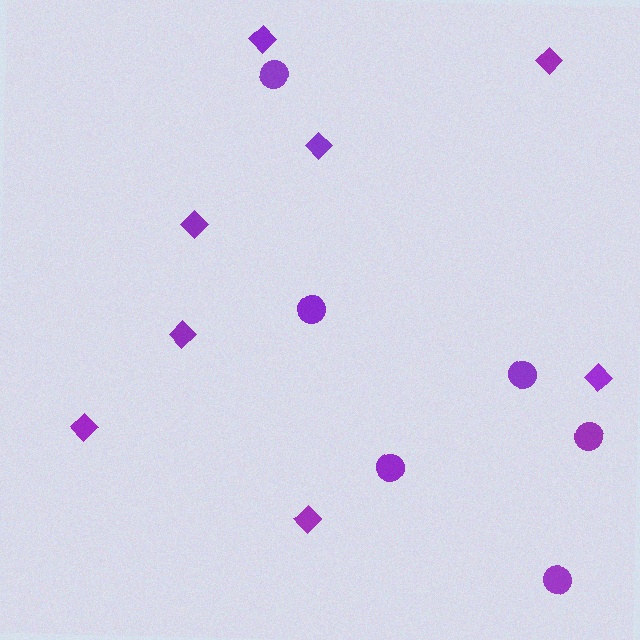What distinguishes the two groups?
There are 2 groups: one group of diamonds (8) and one group of circles (6).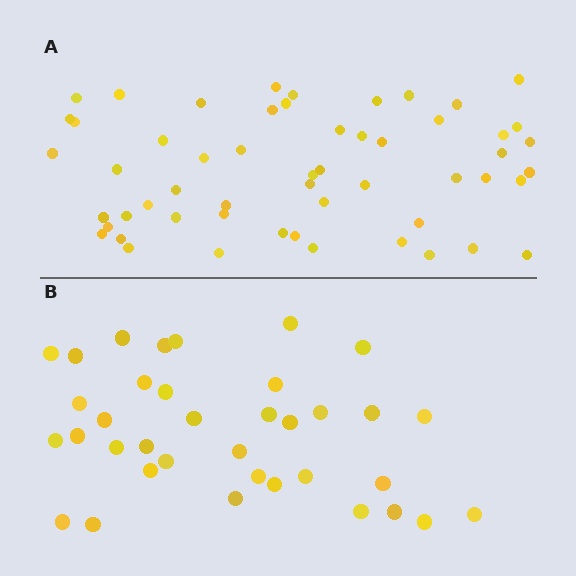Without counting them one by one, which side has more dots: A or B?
Region A (the top region) has more dots.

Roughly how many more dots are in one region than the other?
Region A has approximately 20 more dots than region B.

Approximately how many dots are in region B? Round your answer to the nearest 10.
About 40 dots. (The exact count is 36, which rounds to 40.)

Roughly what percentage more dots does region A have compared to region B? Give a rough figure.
About 55% more.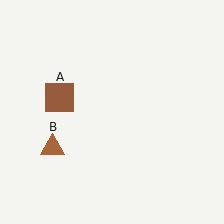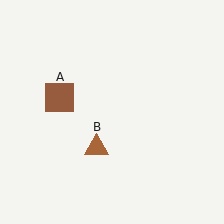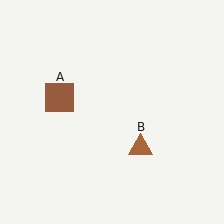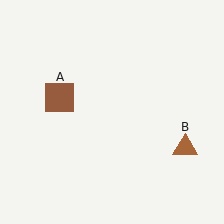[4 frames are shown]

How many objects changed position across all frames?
1 object changed position: brown triangle (object B).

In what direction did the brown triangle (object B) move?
The brown triangle (object B) moved right.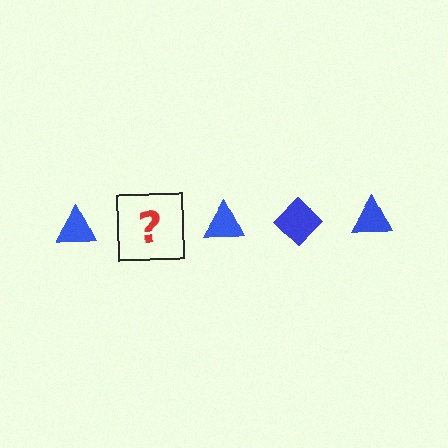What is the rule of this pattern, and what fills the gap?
The rule is that the pattern cycles through triangle, diamond shapes in blue. The gap should be filled with a blue diamond.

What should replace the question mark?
The question mark should be replaced with a blue diamond.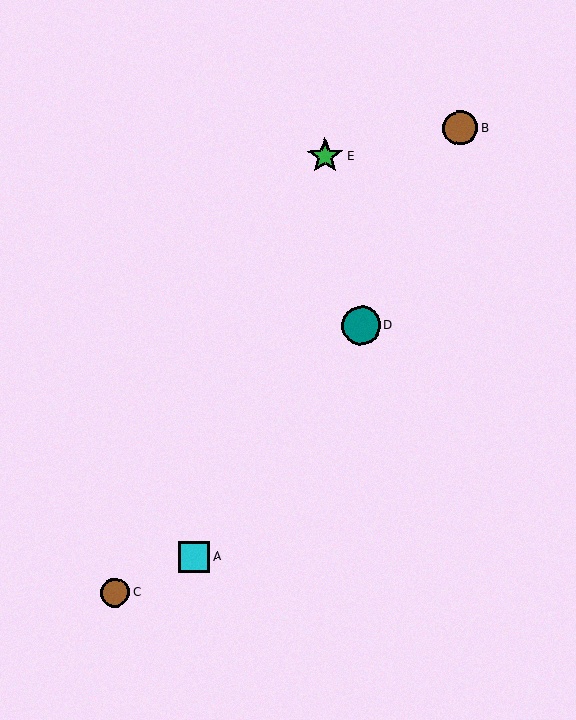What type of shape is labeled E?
Shape E is a green star.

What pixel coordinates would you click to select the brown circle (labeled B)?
Click at (460, 128) to select the brown circle B.